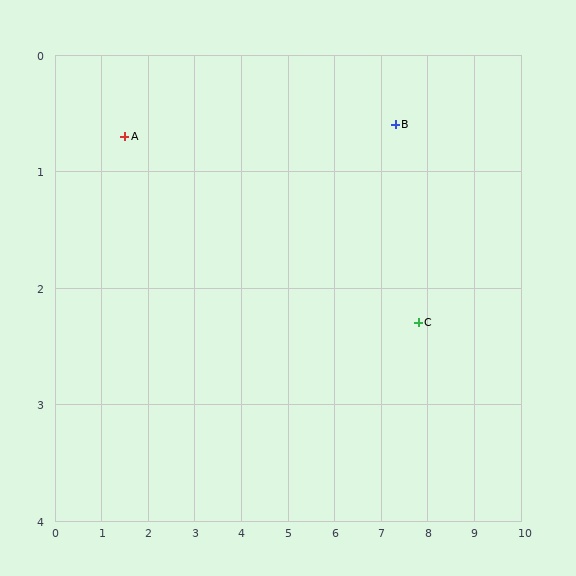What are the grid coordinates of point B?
Point B is at approximately (7.3, 0.6).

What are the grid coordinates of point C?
Point C is at approximately (7.8, 2.3).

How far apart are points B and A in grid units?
Points B and A are about 5.8 grid units apart.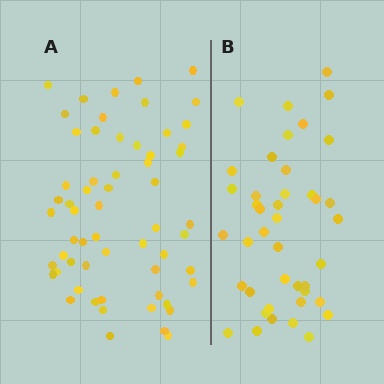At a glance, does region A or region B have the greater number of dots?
Region A (the left region) has more dots.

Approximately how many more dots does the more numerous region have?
Region A has approximately 20 more dots than region B.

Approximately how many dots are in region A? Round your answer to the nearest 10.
About 60 dots.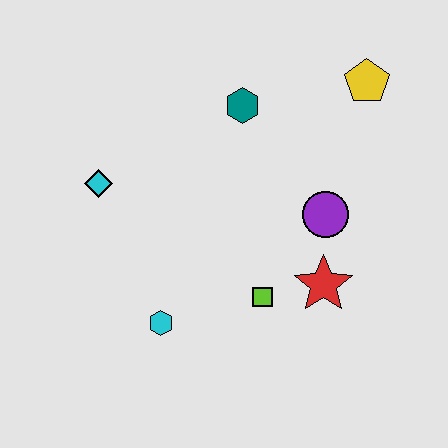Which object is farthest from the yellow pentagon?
The cyan hexagon is farthest from the yellow pentagon.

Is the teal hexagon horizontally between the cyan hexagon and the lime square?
Yes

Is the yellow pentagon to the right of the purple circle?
Yes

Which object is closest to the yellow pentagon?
The teal hexagon is closest to the yellow pentagon.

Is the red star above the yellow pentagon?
No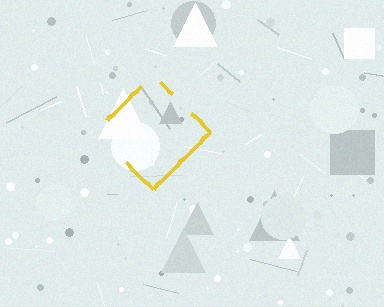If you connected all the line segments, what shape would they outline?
They would outline a diamond.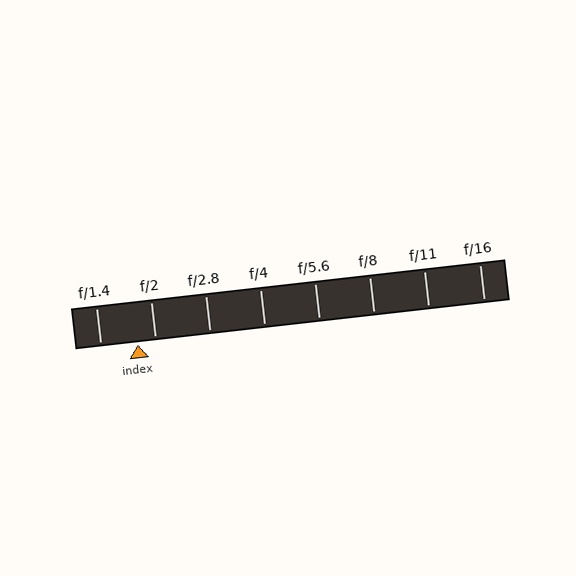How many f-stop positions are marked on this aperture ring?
There are 8 f-stop positions marked.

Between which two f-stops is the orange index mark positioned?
The index mark is between f/1.4 and f/2.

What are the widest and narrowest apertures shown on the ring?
The widest aperture shown is f/1.4 and the narrowest is f/16.